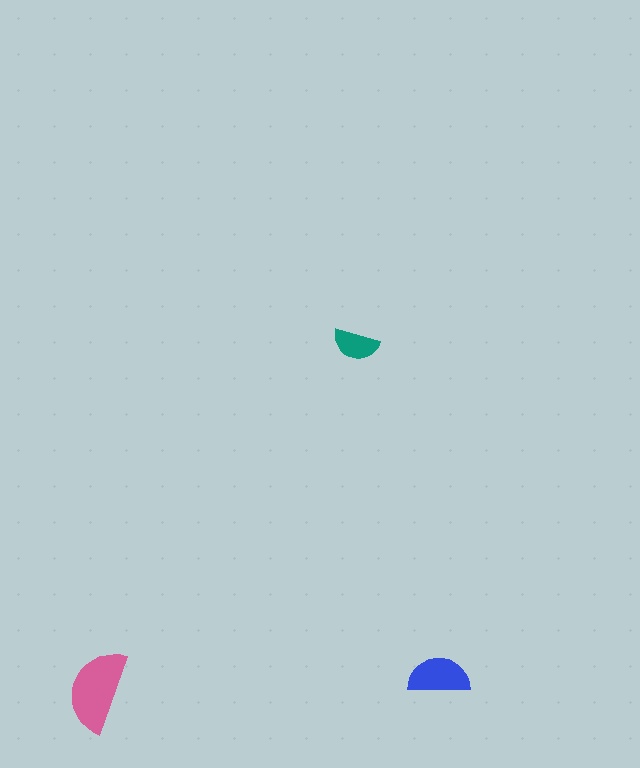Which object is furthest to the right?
The blue semicircle is rightmost.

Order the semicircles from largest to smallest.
the pink one, the blue one, the teal one.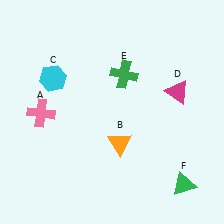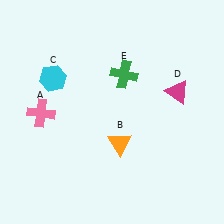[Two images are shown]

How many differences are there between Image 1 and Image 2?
There is 1 difference between the two images.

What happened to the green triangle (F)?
The green triangle (F) was removed in Image 2. It was in the bottom-right area of Image 1.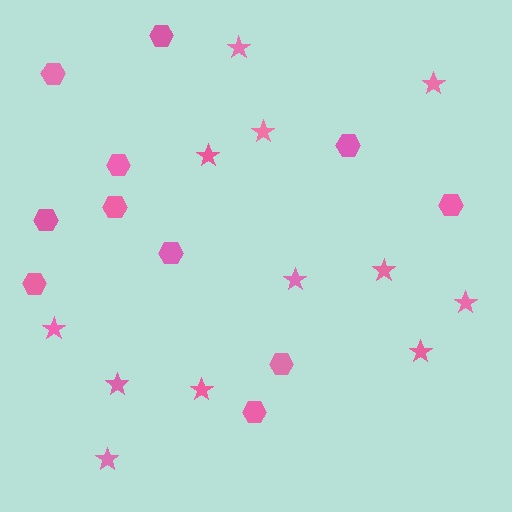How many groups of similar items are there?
There are 2 groups: one group of stars (12) and one group of hexagons (11).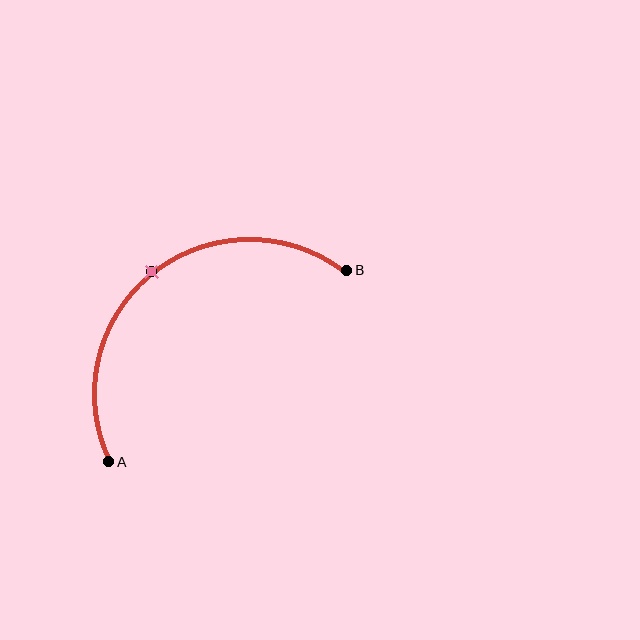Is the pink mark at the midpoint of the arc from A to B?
Yes. The pink mark lies on the arc at equal arc-length from both A and B — it is the arc midpoint.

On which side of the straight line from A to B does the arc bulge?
The arc bulges above and to the left of the straight line connecting A and B.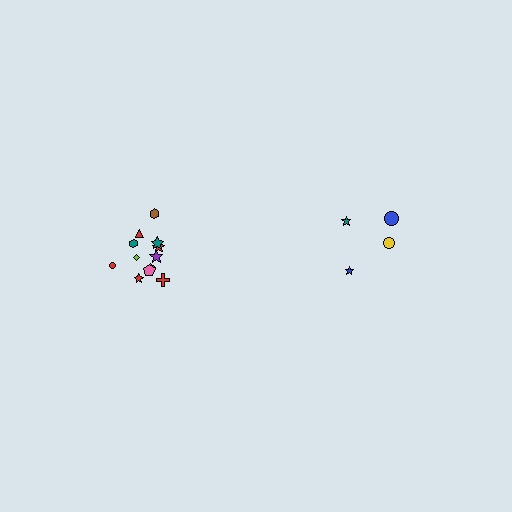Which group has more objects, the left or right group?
The left group.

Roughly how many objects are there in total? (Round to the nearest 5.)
Roughly 15 objects in total.